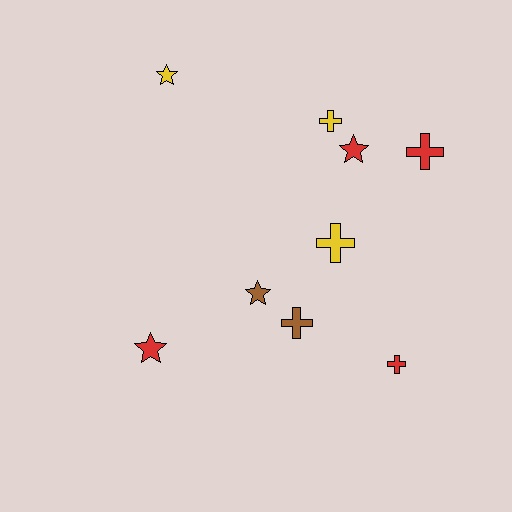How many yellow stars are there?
There is 1 yellow star.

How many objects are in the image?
There are 9 objects.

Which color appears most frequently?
Red, with 4 objects.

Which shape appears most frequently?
Cross, with 5 objects.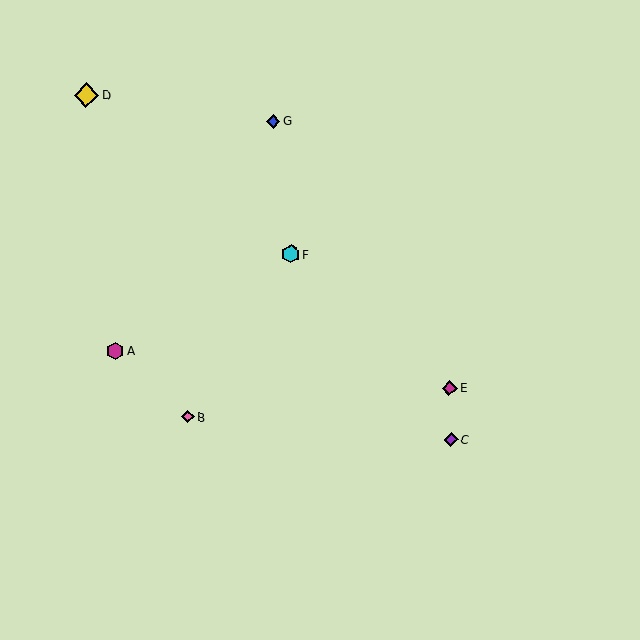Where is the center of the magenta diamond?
The center of the magenta diamond is at (449, 388).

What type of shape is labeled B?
Shape B is a pink diamond.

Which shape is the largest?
The yellow diamond (labeled D) is the largest.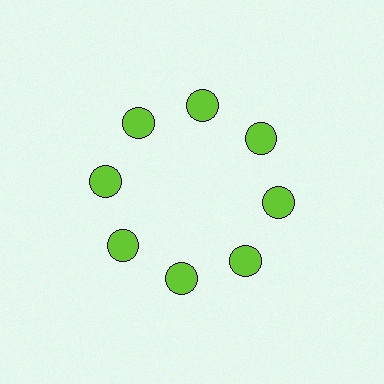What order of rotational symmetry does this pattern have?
This pattern has 8-fold rotational symmetry.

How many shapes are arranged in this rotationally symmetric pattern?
There are 8 shapes, arranged in 8 groups of 1.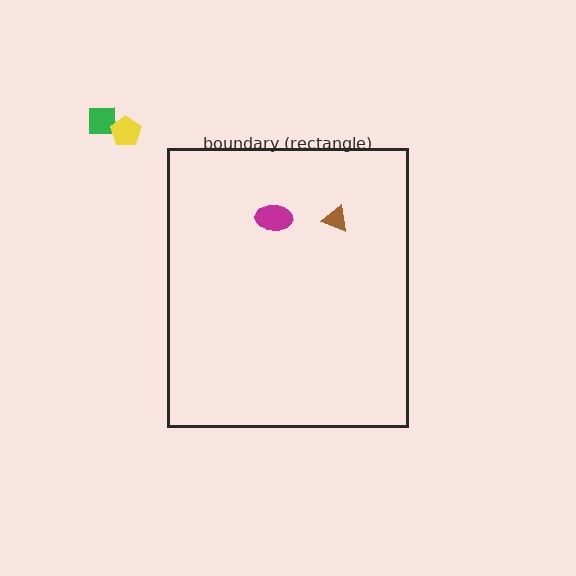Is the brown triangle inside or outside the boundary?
Inside.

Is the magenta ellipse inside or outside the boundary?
Inside.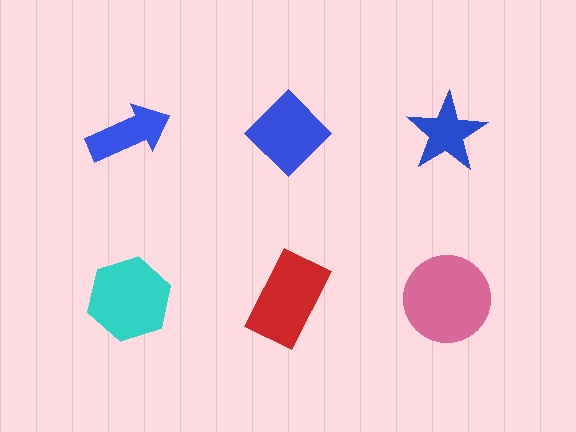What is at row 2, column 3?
A pink circle.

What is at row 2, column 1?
A cyan hexagon.